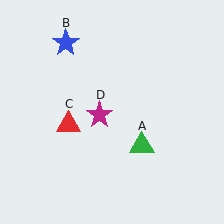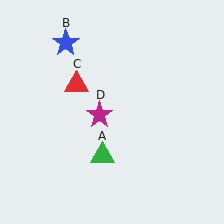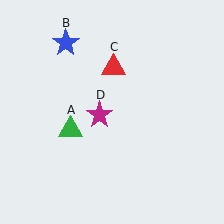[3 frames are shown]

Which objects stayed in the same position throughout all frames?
Blue star (object B) and magenta star (object D) remained stationary.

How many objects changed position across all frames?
2 objects changed position: green triangle (object A), red triangle (object C).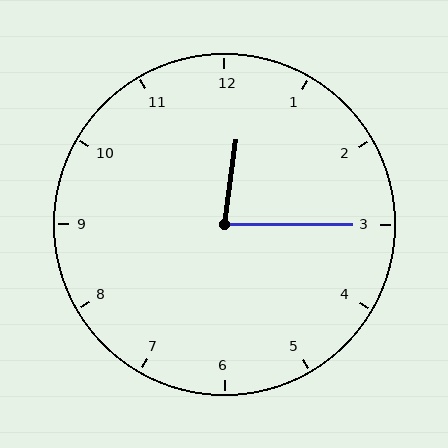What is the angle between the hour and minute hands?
Approximately 82 degrees.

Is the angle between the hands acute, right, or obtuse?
It is acute.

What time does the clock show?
12:15.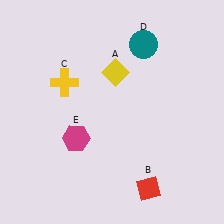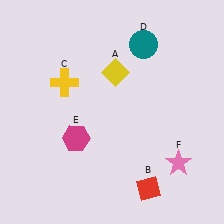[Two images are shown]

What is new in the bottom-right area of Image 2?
A pink star (F) was added in the bottom-right area of Image 2.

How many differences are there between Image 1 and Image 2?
There is 1 difference between the two images.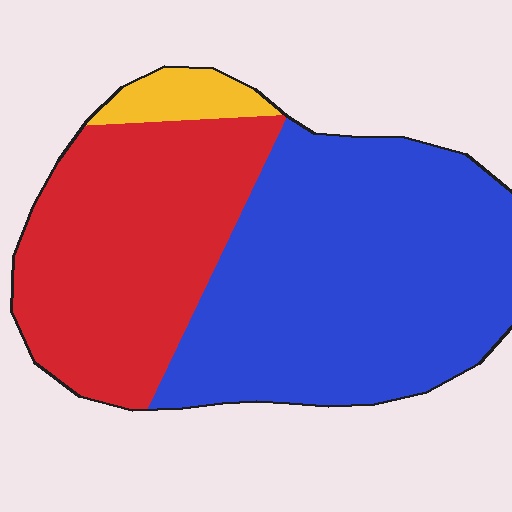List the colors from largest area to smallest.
From largest to smallest: blue, red, yellow.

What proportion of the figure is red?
Red covers around 40% of the figure.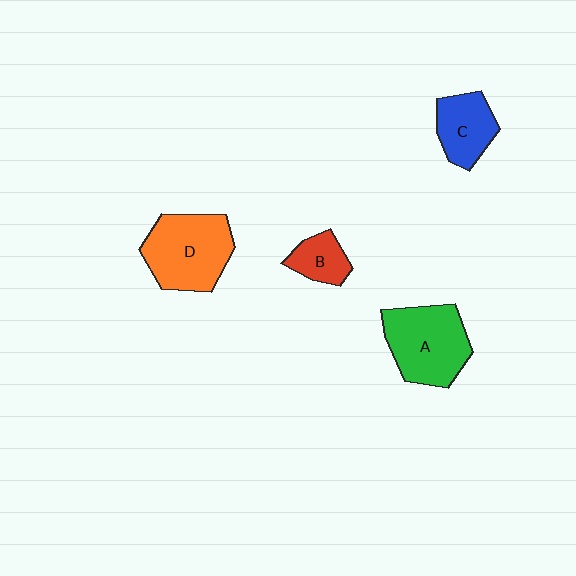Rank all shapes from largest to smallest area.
From largest to smallest: D (orange), A (green), C (blue), B (red).